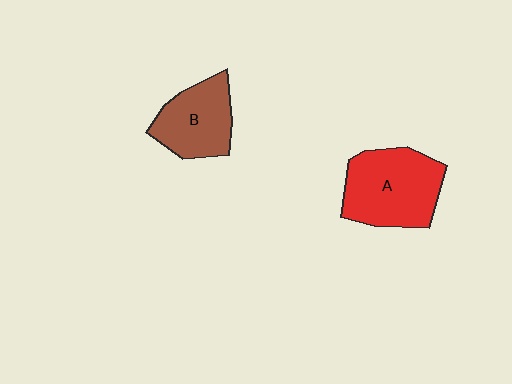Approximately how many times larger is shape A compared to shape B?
Approximately 1.4 times.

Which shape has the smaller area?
Shape B (brown).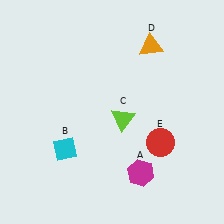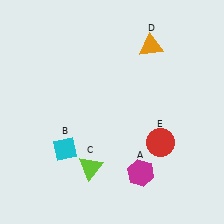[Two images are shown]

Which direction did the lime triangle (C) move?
The lime triangle (C) moved down.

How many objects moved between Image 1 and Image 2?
1 object moved between the two images.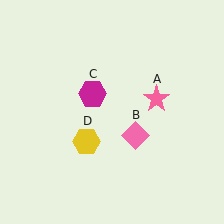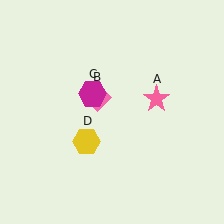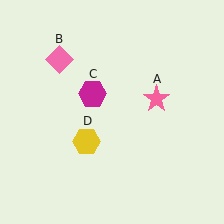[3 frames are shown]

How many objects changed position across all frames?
1 object changed position: pink diamond (object B).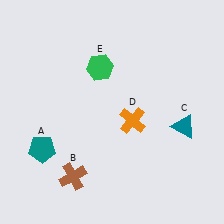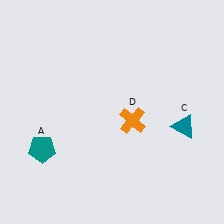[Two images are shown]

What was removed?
The brown cross (B), the green hexagon (E) were removed in Image 2.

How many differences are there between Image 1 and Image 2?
There are 2 differences between the two images.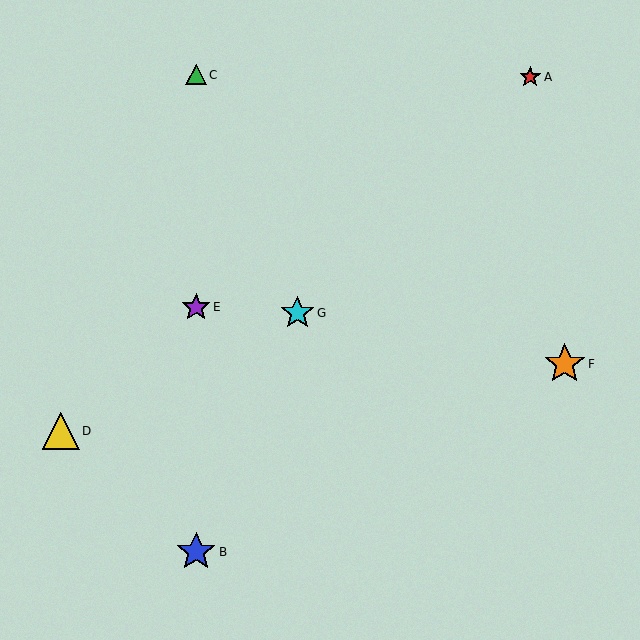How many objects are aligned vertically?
3 objects (B, C, E) are aligned vertically.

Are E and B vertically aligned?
Yes, both are at x≈196.